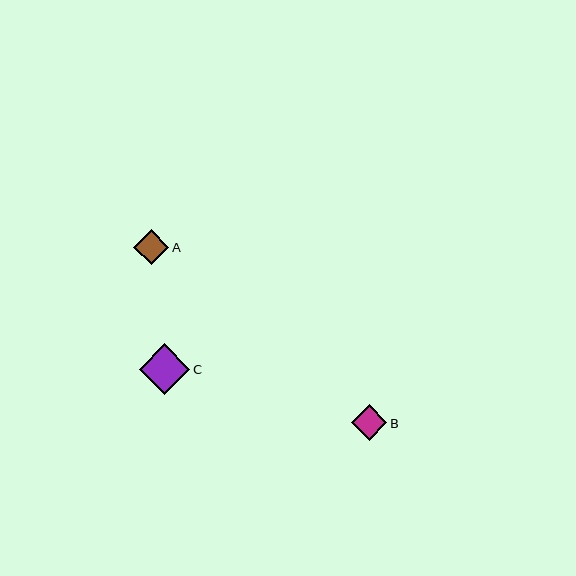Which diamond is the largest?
Diamond C is the largest with a size of approximately 50 pixels.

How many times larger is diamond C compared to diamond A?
Diamond C is approximately 1.5 times the size of diamond A.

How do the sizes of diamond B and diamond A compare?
Diamond B and diamond A are approximately the same size.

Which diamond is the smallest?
Diamond A is the smallest with a size of approximately 35 pixels.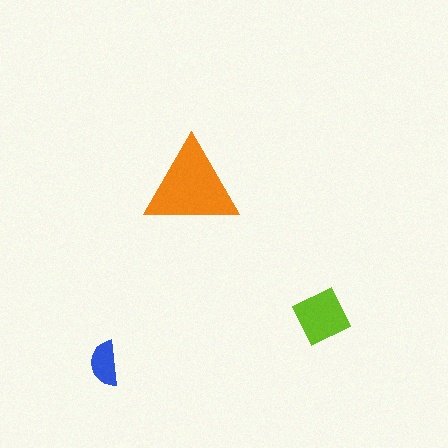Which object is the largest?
The orange triangle.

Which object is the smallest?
The blue semicircle.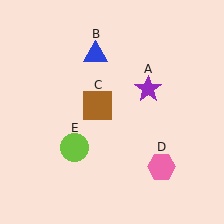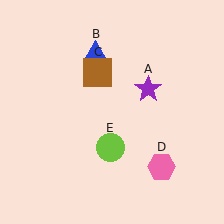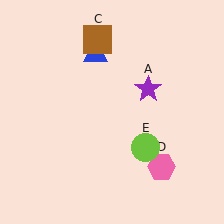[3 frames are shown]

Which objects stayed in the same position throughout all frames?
Purple star (object A) and blue triangle (object B) and pink hexagon (object D) remained stationary.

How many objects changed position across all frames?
2 objects changed position: brown square (object C), lime circle (object E).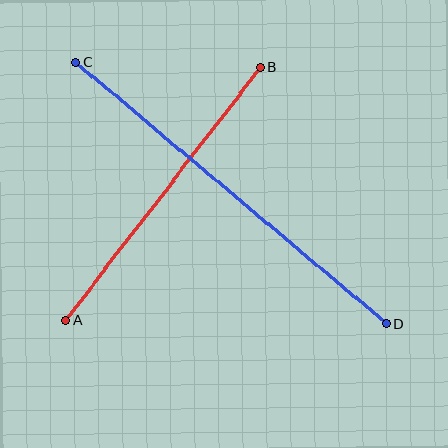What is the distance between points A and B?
The distance is approximately 319 pixels.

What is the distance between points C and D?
The distance is approximately 406 pixels.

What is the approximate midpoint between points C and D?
The midpoint is at approximately (231, 193) pixels.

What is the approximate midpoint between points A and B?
The midpoint is at approximately (163, 194) pixels.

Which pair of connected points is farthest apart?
Points C and D are farthest apart.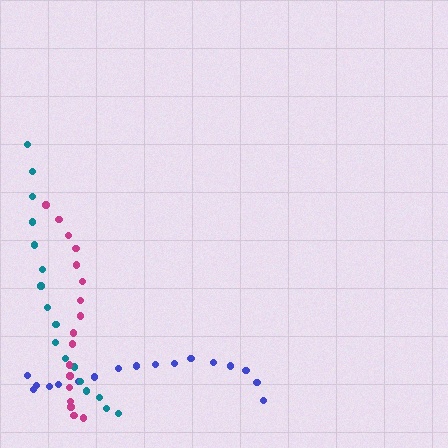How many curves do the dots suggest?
There are 3 distinct paths.